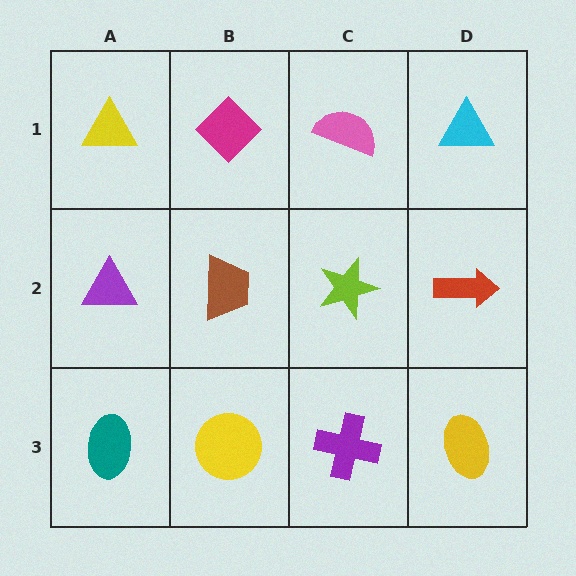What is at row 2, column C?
A lime star.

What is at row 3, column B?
A yellow circle.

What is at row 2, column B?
A brown trapezoid.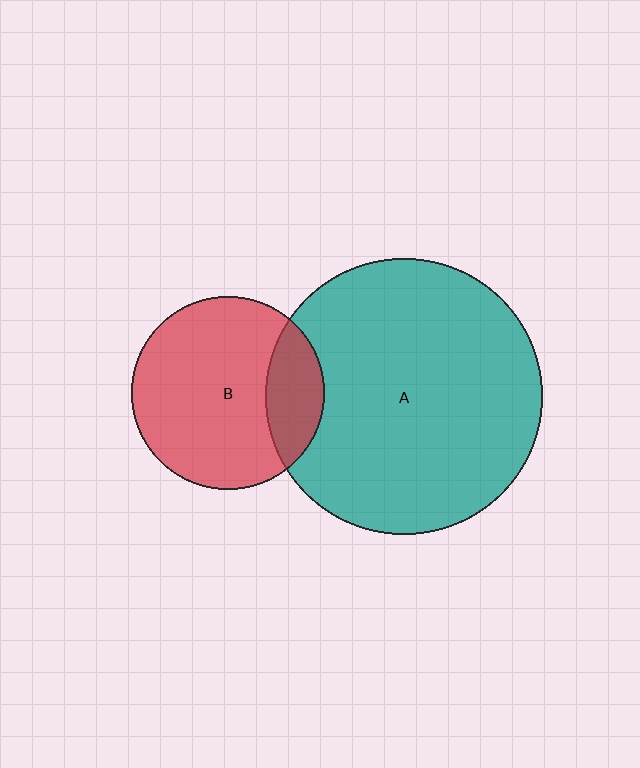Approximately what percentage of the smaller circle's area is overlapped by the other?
Approximately 20%.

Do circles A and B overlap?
Yes.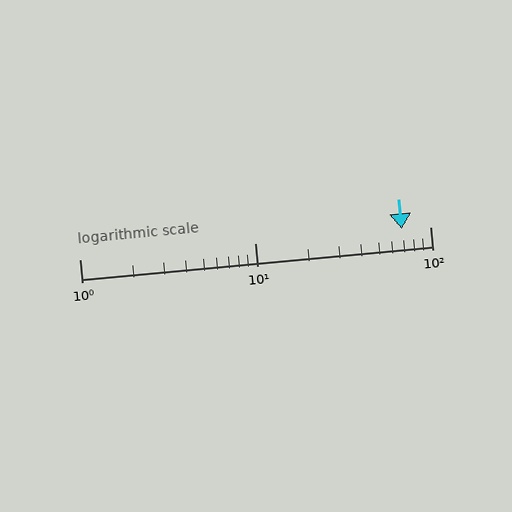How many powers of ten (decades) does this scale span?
The scale spans 2 decades, from 1 to 100.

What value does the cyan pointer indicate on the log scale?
The pointer indicates approximately 69.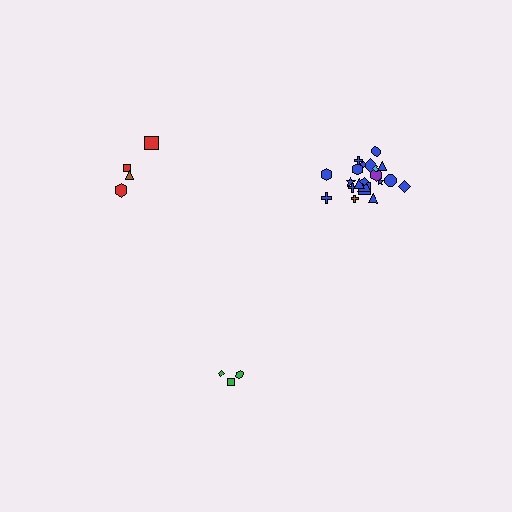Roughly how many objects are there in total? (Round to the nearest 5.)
Roughly 30 objects in total.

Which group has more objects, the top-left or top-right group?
The top-right group.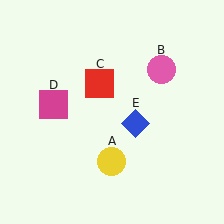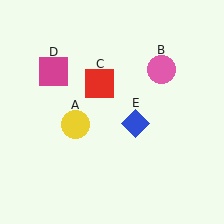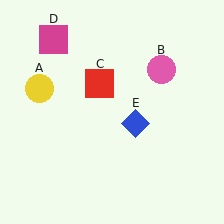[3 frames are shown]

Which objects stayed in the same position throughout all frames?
Pink circle (object B) and red square (object C) and blue diamond (object E) remained stationary.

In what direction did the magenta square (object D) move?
The magenta square (object D) moved up.